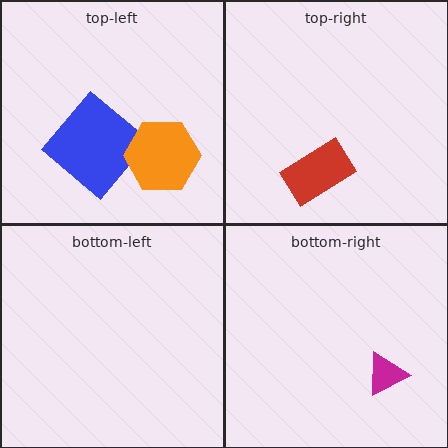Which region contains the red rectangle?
The top-right region.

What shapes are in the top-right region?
The red rectangle.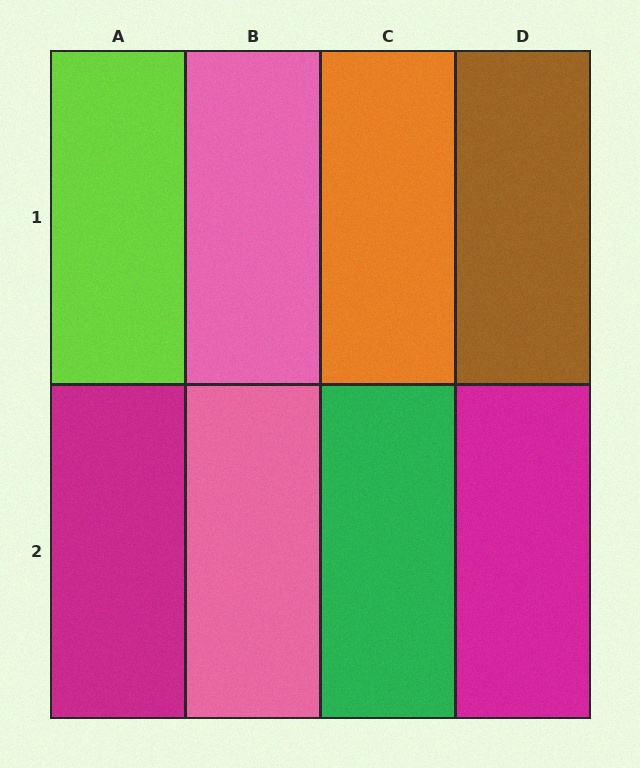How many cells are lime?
1 cell is lime.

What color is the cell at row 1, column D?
Brown.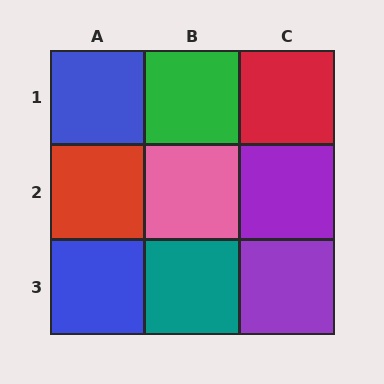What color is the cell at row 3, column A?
Blue.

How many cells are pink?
1 cell is pink.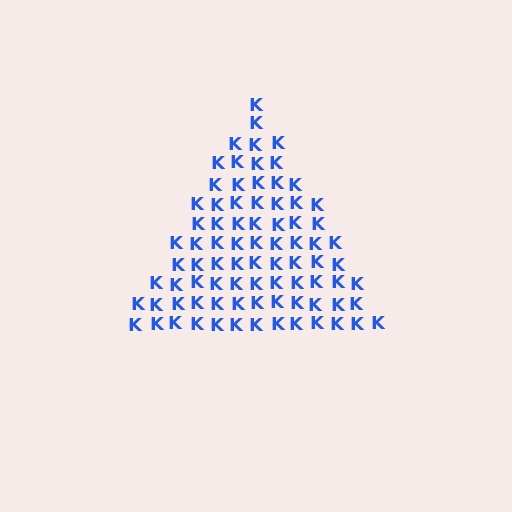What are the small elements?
The small elements are letter K's.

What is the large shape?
The large shape is a triangle.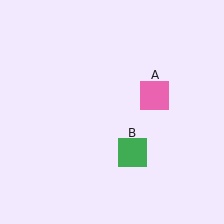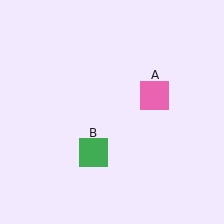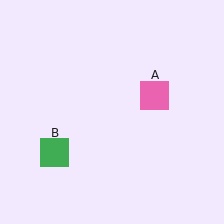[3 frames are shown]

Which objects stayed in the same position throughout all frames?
Pink square (object A) remained stationary.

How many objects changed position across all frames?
1 object changed position: green square (object B).